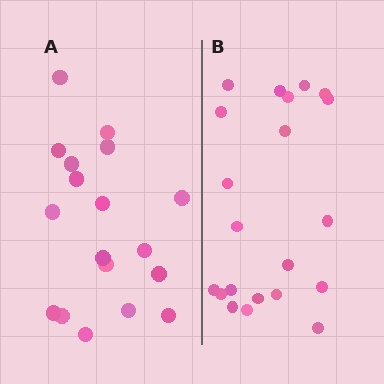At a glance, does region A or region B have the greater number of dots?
Region B (the right region) has more dots.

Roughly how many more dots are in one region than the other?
Region B has just a few more — roughly 2 or 3 more dots than region A.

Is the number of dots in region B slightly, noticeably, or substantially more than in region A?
Region B has only slightly more — the two regions are fairly close. The ratio is roughly 1.2 to 1.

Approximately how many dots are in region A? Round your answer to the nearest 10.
About 20 dots. (The exact count is 18, which rounds to 20.)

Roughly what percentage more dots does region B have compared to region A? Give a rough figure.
About 15% more.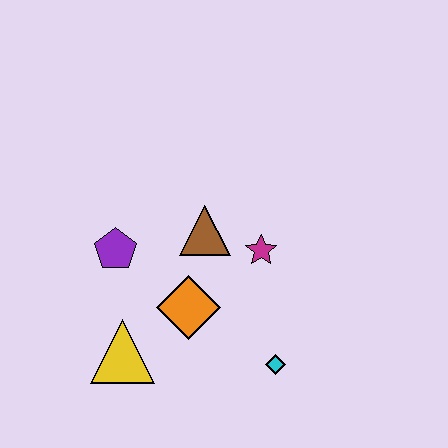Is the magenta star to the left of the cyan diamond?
Yes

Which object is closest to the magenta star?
The brown triangle is closest to the magenta star.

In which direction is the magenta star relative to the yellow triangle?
The magenta star is to the right of the yellow triangle.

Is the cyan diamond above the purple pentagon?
No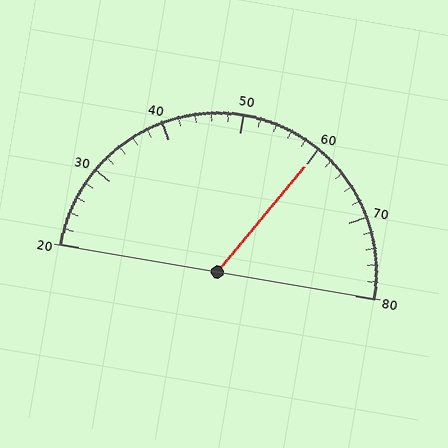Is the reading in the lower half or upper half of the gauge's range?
The reading is in the upper half of the range (20 to 80).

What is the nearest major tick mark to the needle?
The nearest major tick mark is 60.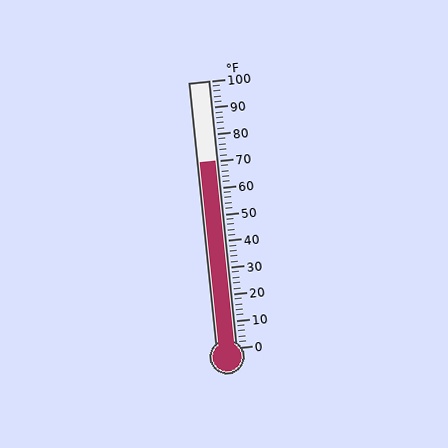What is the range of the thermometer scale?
The thermometer scale ranges from 0°F to 100°F.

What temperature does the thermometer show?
The thermometer shows approximately 70°F.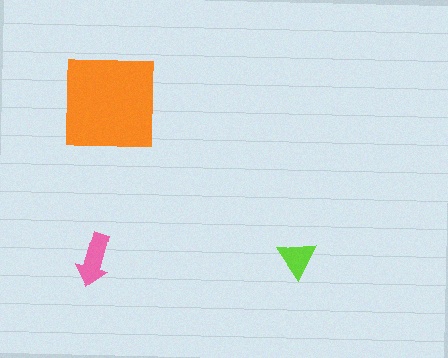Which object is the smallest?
The lime triangle.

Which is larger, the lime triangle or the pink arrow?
The pink arrow.